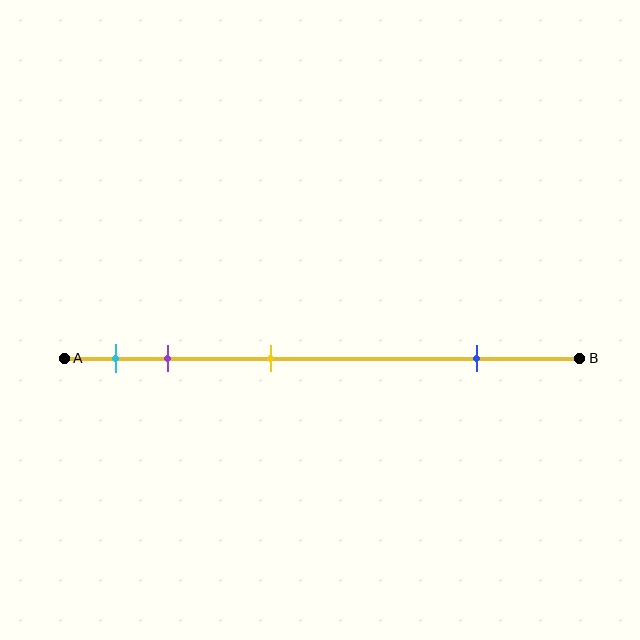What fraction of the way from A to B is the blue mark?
The blue mark is approximately 80% (0.8) of the way from A to B.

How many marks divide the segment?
There are 4 marks dividing the segment.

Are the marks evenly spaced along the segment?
No, the marks are not evenly spaced.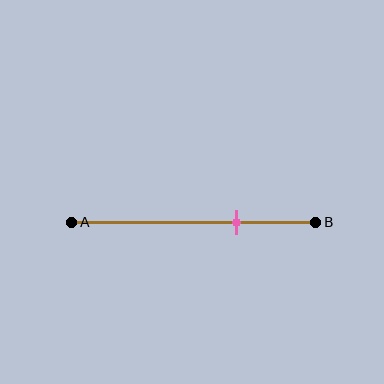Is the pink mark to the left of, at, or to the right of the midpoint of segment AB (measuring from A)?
The pink mark is to the right of the midpoint of segment AB.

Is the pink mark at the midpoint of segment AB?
No, the mark is at about 70% from A, not at the 50% midpoint.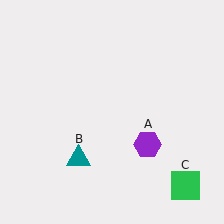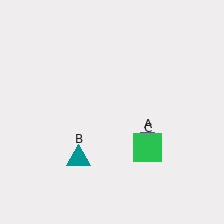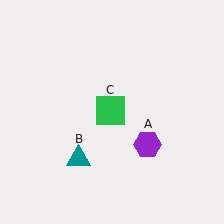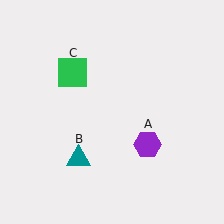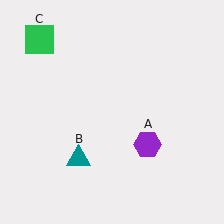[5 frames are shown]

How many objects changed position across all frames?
1 object changed position: green square (object C).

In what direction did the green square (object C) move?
The green square (object C) moved up and to the left.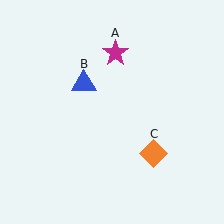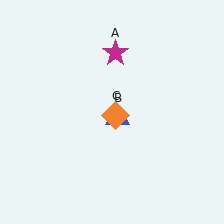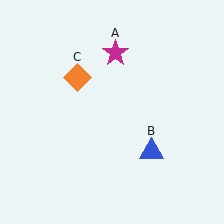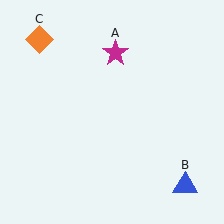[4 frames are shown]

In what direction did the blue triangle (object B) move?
The blue triangle (object B) moved down and to the right.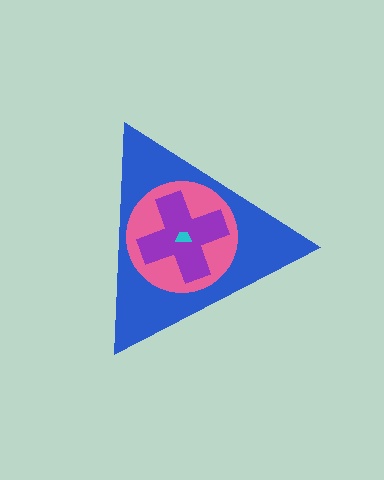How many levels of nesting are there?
4.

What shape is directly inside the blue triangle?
The pink circle.